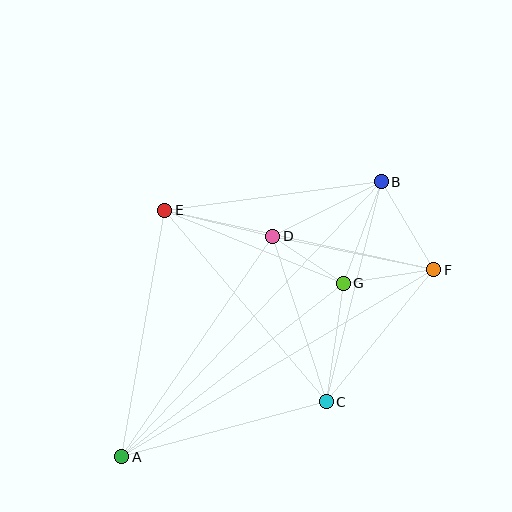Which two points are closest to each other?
Points D and G are closest to each other.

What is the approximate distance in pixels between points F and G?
The distance between F and G is approximately 91 pixels.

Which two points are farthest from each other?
Points A and B are farthest from each other.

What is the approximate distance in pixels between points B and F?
The distance between B and F is approximately 103 pixels.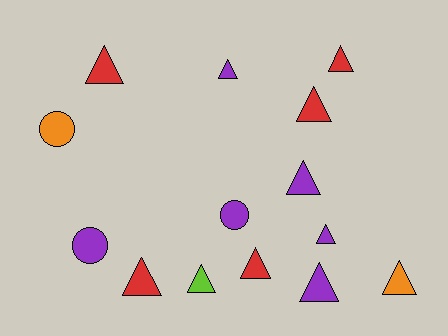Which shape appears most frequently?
Triangle, with 11 objects.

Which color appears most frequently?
Purple, with 6 objects.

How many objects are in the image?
There are 14 objects.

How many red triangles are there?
There are 5 red triangles.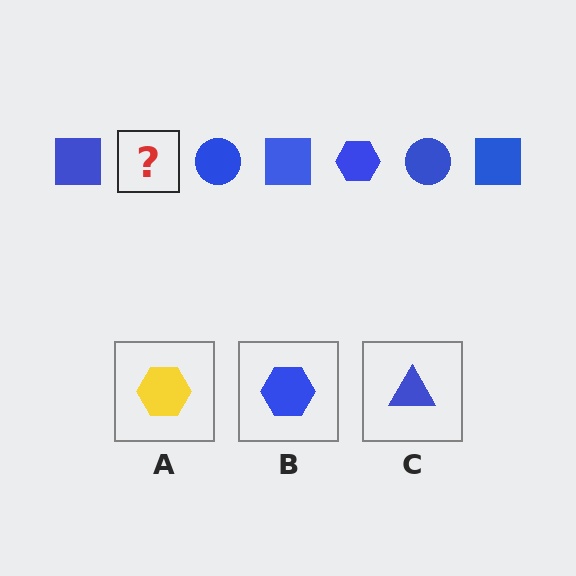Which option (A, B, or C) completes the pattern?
B.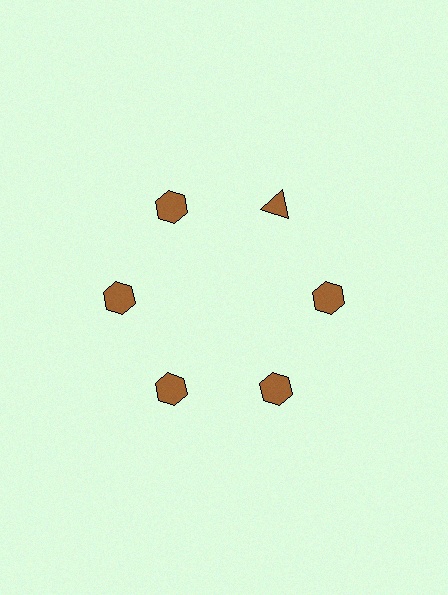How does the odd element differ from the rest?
It has a different shape: triangle instead of hexagon.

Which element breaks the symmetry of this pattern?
The brown triangle at roughly the 1 o'clock position breaks the symmetry. All other shapes are brown hexagons.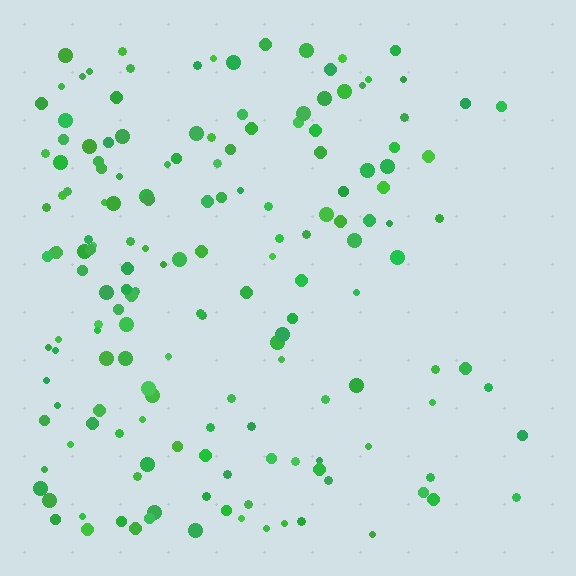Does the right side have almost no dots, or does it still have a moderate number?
Still a moderate number, just noticeably fewer than the left.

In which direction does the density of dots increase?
From right to left, with the left side densest.